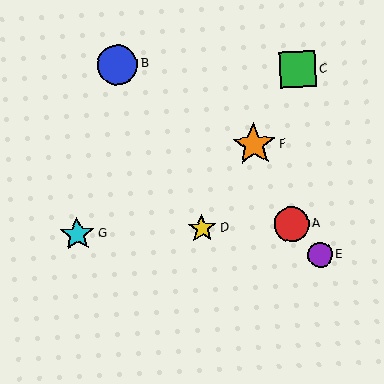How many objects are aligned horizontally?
3 objects (A, D, G) are aligned horizontally.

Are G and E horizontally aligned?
No, G is at y≈234 and E is at y≈255.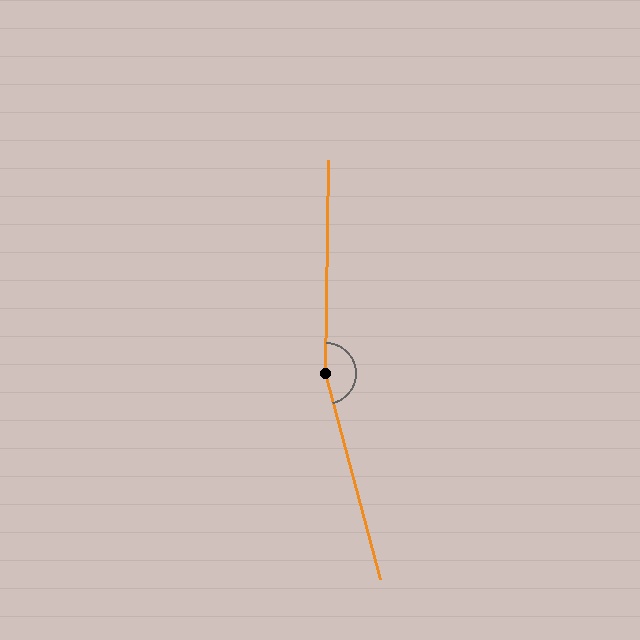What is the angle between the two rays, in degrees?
Approximately 164 degrees.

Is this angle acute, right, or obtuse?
It is obtuse.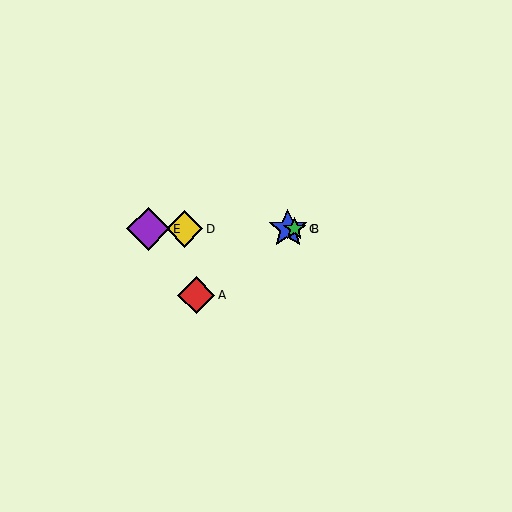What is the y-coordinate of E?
Object E is at y≈229.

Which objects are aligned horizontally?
Objects B, C, D, E are aligned horizontally.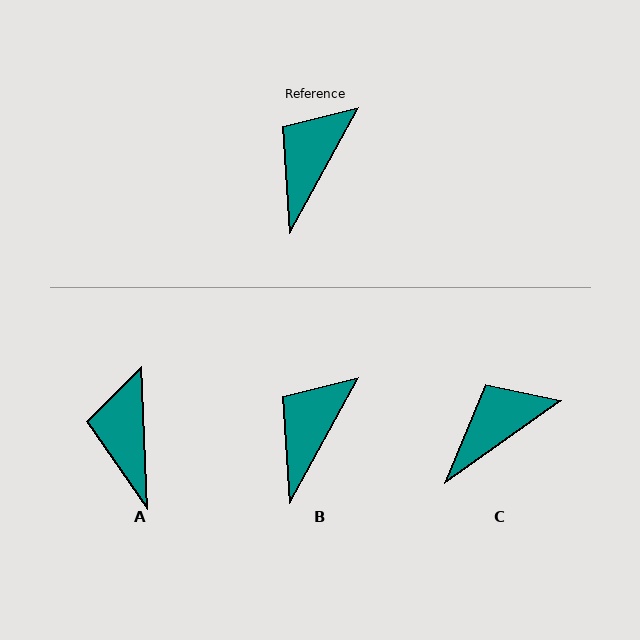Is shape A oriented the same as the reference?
No, it is off by about 31 degrees.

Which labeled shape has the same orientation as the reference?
B.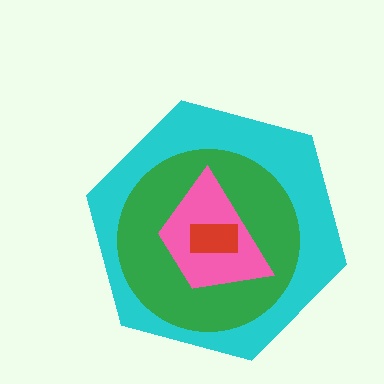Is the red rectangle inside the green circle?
Yes.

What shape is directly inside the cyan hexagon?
The green circle.